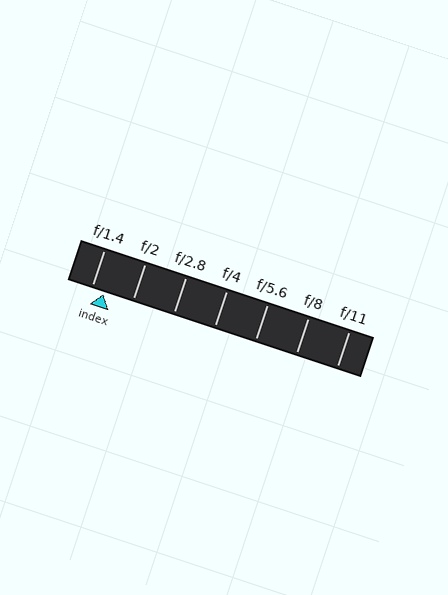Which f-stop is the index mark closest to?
The index mark is closest to f/1.4.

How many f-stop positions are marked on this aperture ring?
There are 7 f-stop positions marked.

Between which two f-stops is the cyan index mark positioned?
The index mark is between f/1.4 and f/2.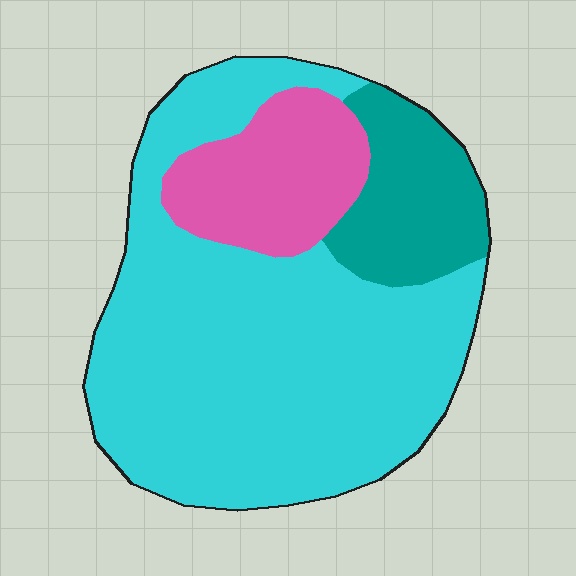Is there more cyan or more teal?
Cyan.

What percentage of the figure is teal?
Teal takes up less than a quarter of the figure.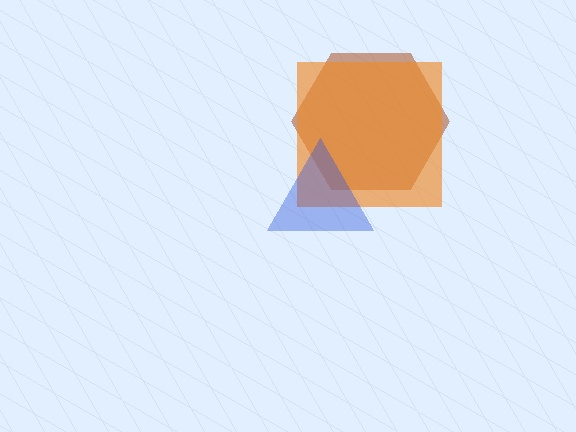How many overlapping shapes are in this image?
There are 3 overlapping shapes in the image.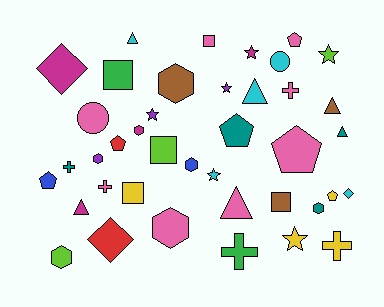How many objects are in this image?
There are 40 objects.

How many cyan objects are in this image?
There are 5 cyan objects.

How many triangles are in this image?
There are 6 triangles.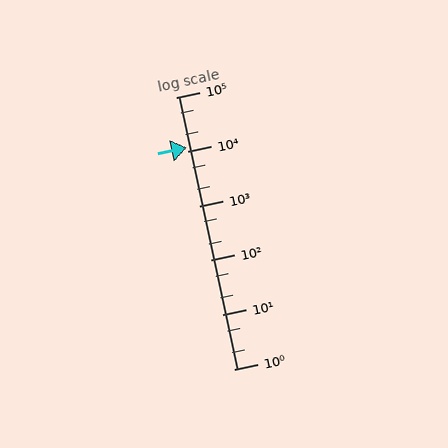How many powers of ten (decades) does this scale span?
The scale spans 5 decades, from 1 to 100000.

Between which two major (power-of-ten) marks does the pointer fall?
The pointer is between 10000 and 100000.